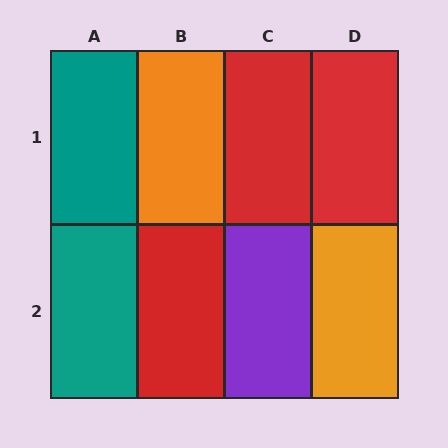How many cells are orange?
2 cells are orange.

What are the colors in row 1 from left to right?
Teal, orange, red, red.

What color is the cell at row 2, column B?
Red.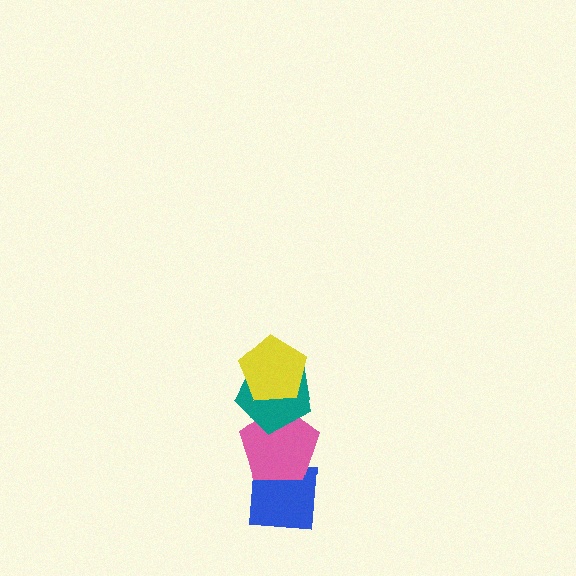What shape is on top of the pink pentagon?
The teal pentagon is on top of the pink pentagon.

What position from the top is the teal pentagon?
The teal pentagon is 2nd from the top.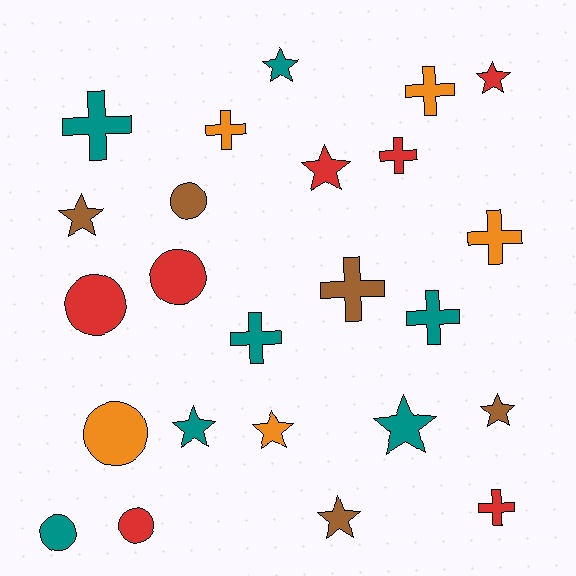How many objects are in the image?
There are 24 objects.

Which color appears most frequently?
Red, with 7 objects.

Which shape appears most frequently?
Star, with 9 objects.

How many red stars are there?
There are 2 red stars.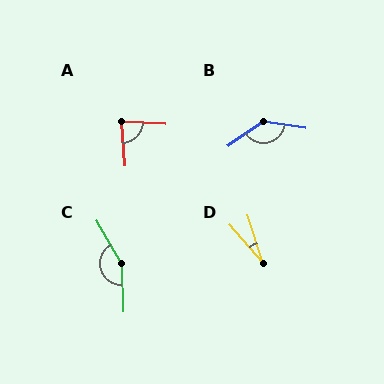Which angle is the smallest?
D, at approximately 24 degrees.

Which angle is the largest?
C, at approximately 152 degrees.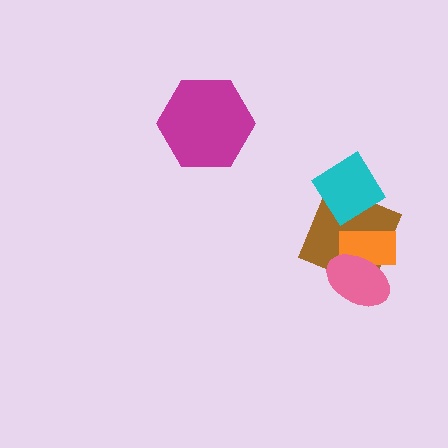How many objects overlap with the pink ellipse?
2 objects overlap with the pink ellipse.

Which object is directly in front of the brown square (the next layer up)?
The orange rectangle is directly in front of the brown square.